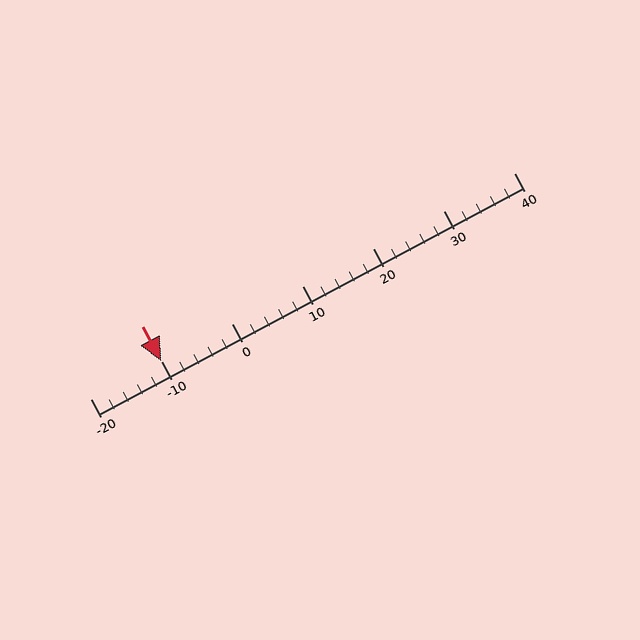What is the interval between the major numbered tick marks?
The major tick marks are spaced 10 units apart.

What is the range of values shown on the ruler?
The ruler shows values from -20 to 40.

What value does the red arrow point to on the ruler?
The red arrow points to approximately -10.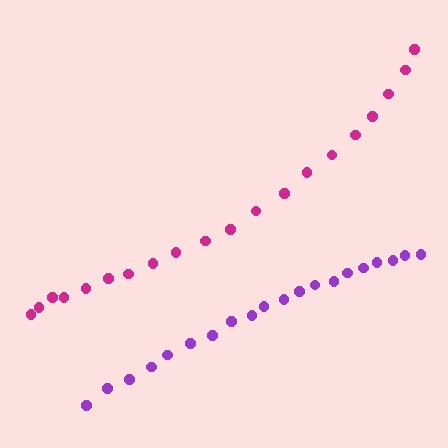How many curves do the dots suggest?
There are 2 distinct paths.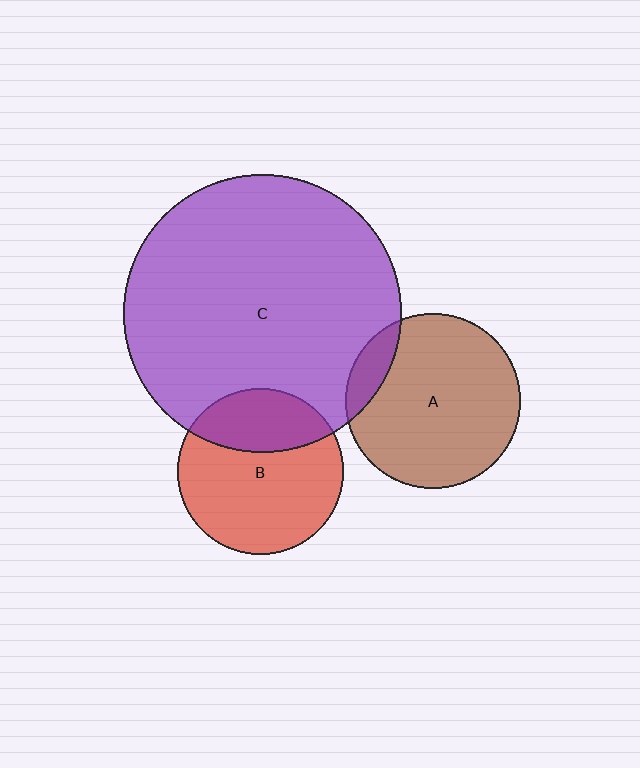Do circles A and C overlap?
Yes.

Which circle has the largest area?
Circle C (purple).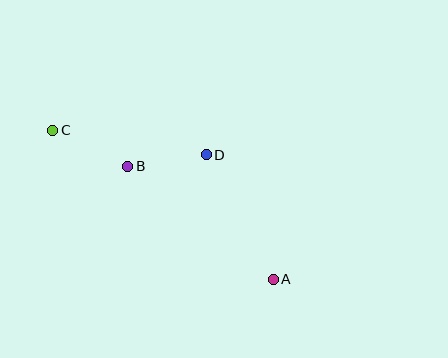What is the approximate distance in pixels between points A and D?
The distance between A and D is approximately 141 pixels.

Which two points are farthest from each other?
Points A and C are farthest from each other.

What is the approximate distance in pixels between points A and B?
The distance between A and B is approximately 184 pixels.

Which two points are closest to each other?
Points B and D are closest to each other.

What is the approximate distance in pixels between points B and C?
The distance between B and C is approximately 83 pixels.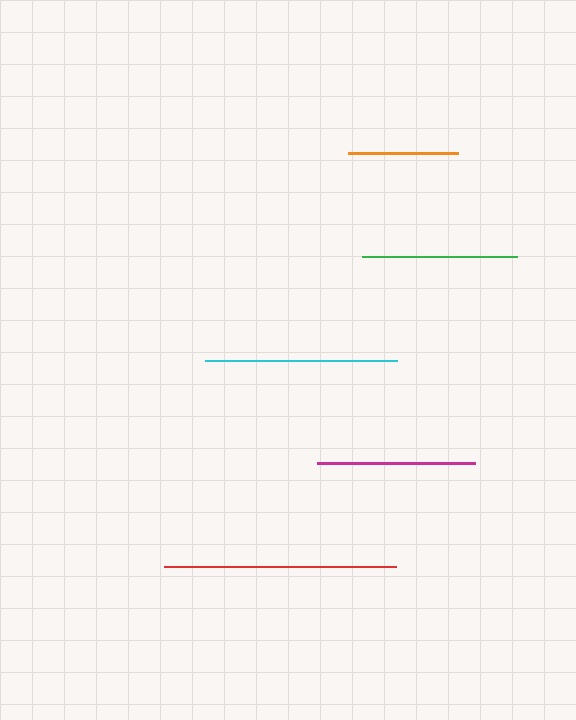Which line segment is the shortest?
The orange line is the shortest at approximately 111 pixels.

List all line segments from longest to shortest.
From longest to shortest: red, cyan, magenta, green, orange.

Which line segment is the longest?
The red line is the longest at approximately 232 pixels.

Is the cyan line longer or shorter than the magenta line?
The cyan line is longer than the magenta line.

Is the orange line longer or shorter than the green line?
The green line is longer than the orange line.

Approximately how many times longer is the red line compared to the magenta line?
The red line is approximately 1.5 times the length of the magenta line.